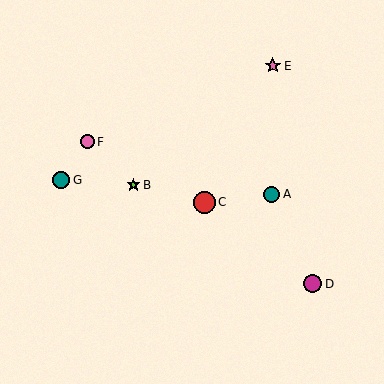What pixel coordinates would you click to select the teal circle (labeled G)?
Click at (61, 180) to select the teal circle G.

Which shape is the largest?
The red circle (labeled C) is the largest.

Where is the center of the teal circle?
The center of the teal circle is at (272, 194).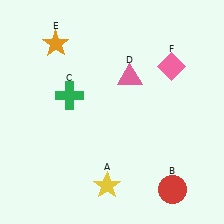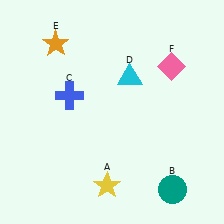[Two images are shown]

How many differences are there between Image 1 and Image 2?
There are 3 differences between the two images.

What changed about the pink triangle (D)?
In Image 1, D is pink. In Image 2, it changed to cyan.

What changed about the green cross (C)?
In Image 1, C is green. In Image 2, it changed to blue.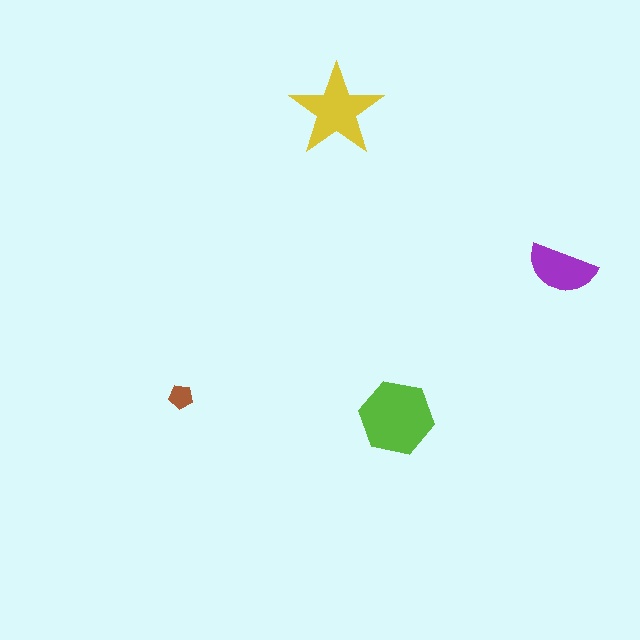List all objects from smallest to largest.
The brown pentagon, the purple semicircle, the yellow star, the lime hexagon.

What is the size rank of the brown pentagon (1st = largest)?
4th.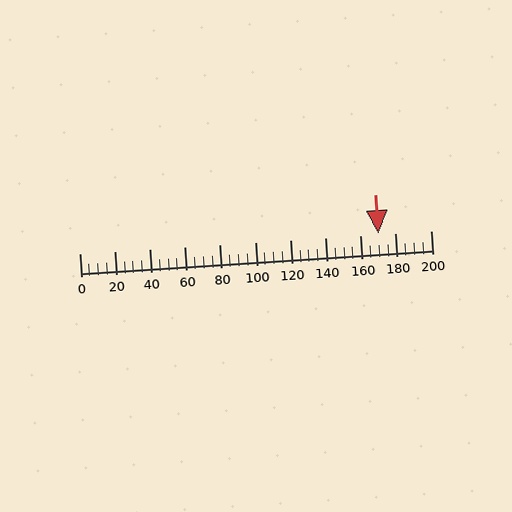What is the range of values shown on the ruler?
The ruler shows values from 0 to 200.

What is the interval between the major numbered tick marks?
The major tick marks are spaced 20 units apart.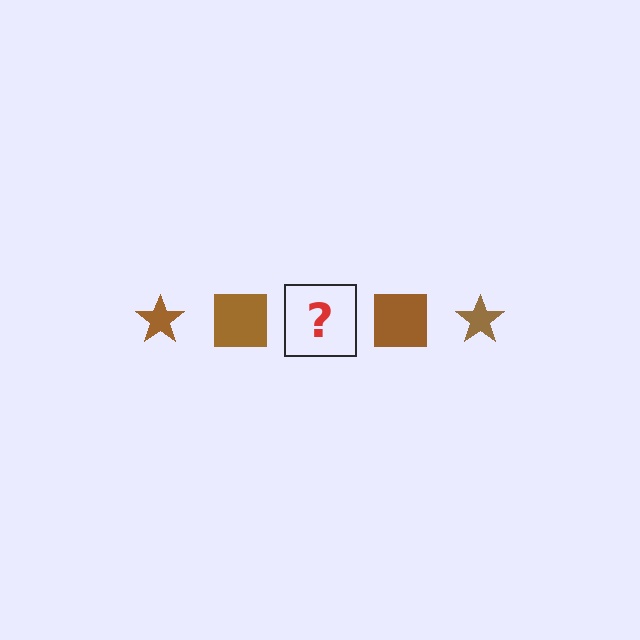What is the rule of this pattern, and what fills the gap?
The rule is that the pattern cycles through star, square shapes in brown. The gap should be filled with a brown star.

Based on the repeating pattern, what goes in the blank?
The blank should be a brown star.